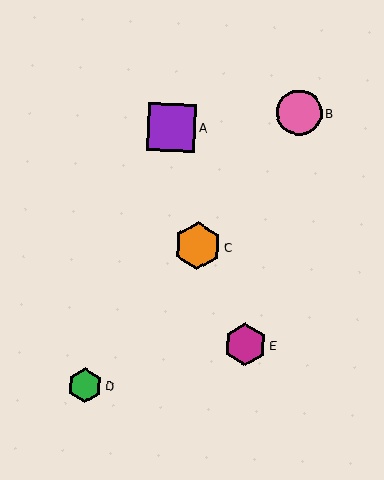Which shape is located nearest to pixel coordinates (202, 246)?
The orange hexagon (labeled C) at (197, 246) is nearest to that location.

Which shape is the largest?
The purple square (labeled A) is the largest.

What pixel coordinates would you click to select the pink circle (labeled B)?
Click at (299, 113) to select the pink circle B.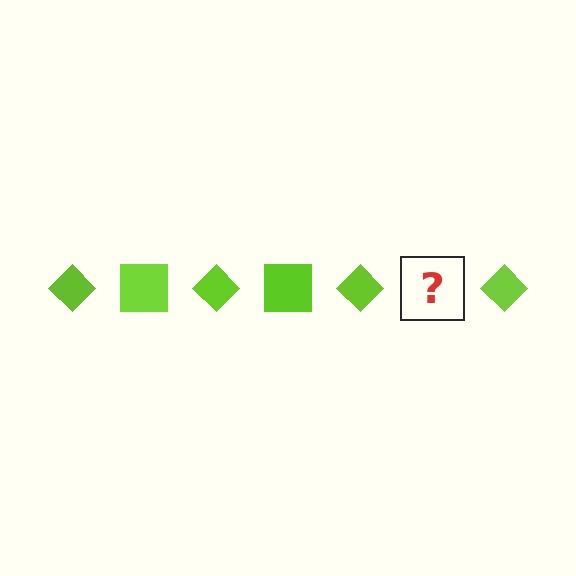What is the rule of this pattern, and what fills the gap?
The rule is that the pattern cycles through diamond, square shapes in lime. The gap should be filled with a lime square.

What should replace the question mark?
The question mark should be replaced with a lime square.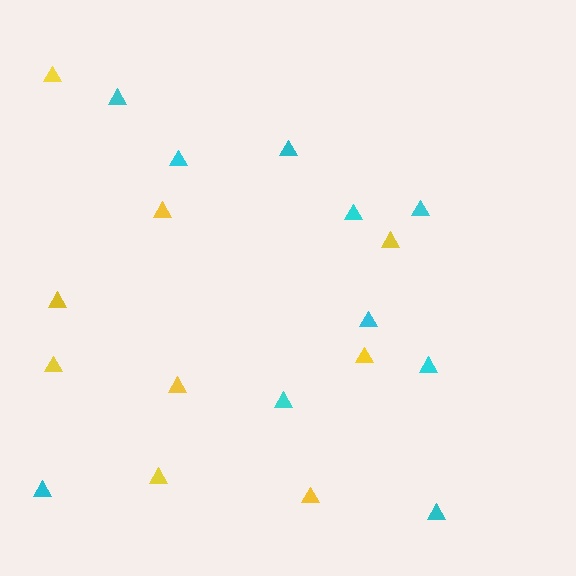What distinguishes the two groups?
There are 2 groups: one group of cyan triangles (10) and one group of yellow triangles (9).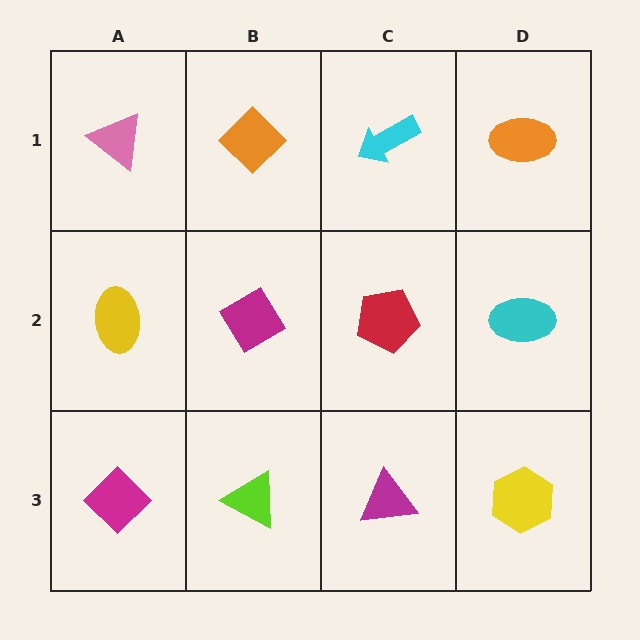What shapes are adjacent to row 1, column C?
A red pentagon (row 2, column C), an orange diamond (row 1, column B), an orange ellipse (row 1, column D).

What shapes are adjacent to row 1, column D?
A cyan ellipse (row 2, column D), a cyan arrow (row 1, column C).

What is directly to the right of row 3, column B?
A magenta triangle.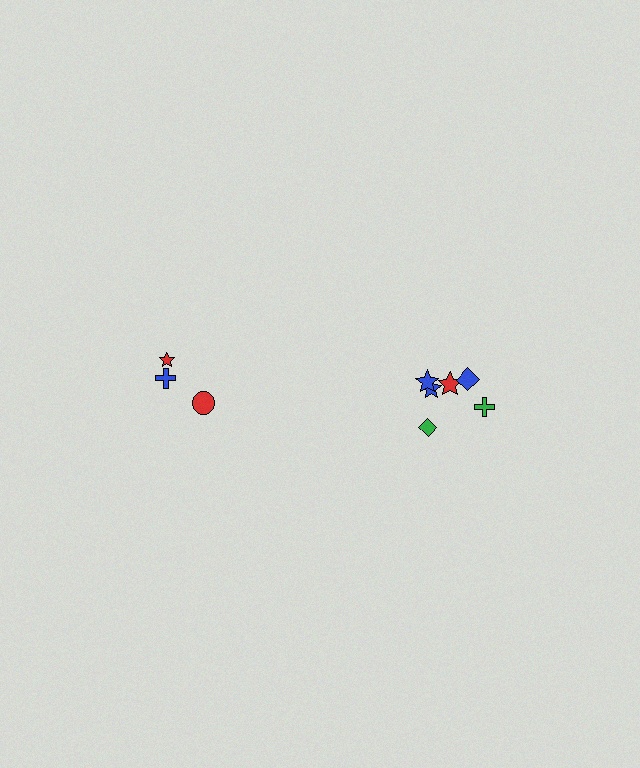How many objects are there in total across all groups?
There are 9 objects.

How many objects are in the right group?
There are 6 objects.